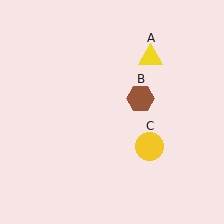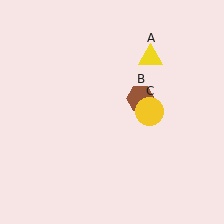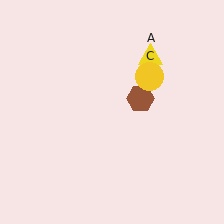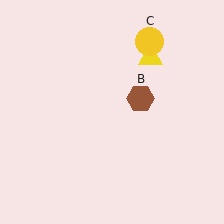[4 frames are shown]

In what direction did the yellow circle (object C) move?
The yellow circle (object C) moved up.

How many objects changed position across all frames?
1 object changed position: yellow circle (object C).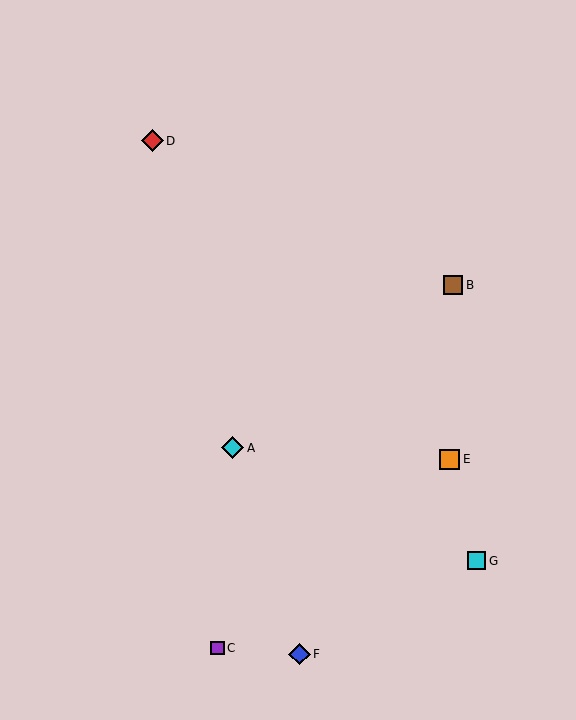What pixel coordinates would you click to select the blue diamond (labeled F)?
Click at (300, 654) to select the blue diamond F.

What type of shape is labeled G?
Shape G is a cyan square.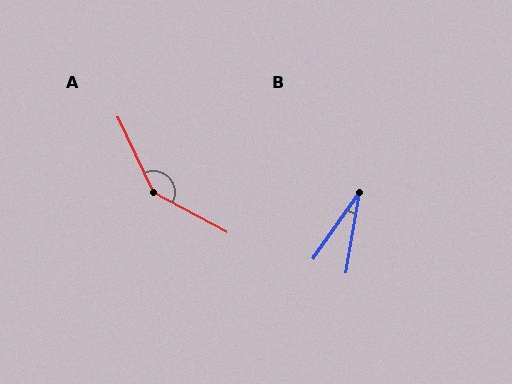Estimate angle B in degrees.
Approximately 25 degrees.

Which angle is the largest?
A, at approximately 144 degrees.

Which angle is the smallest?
B, at approximately 25 degrees.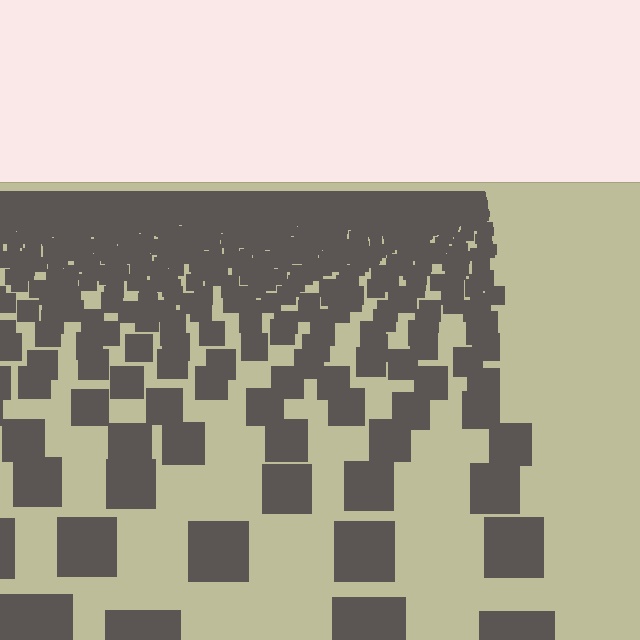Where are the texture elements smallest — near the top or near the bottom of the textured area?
Near the top.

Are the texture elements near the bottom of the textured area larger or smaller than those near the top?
Larger. Near the bottom, elements are closer to the viewer and appear at a bigger on-screen size.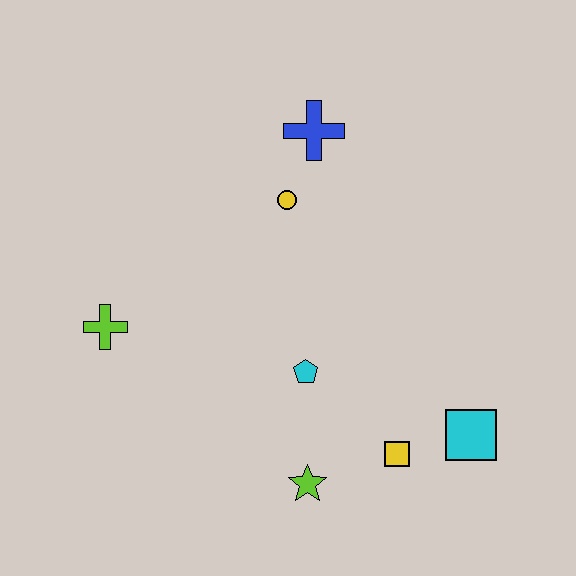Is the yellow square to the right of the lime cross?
Yes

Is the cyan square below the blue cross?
Yes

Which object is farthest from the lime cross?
The cyan square is farthest from the lime cross.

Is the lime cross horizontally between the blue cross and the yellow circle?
No